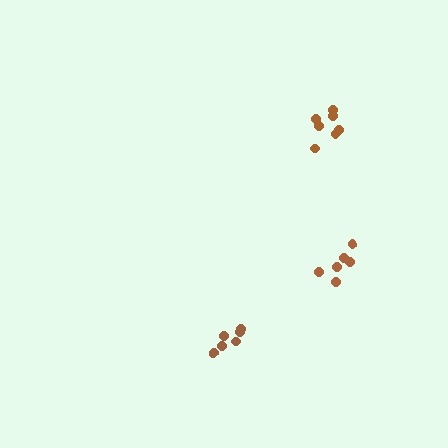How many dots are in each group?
Group 1: 6 dots, Group 2: 6 dots, Group 3: 7 dots (19 total).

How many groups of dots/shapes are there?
There are 3 groups.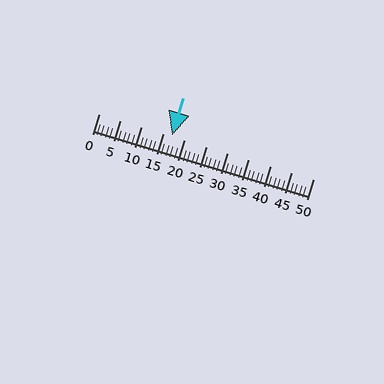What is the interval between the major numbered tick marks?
The major tick marks are spaced 5 units apart.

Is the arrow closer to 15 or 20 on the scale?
The arrow is closer to 15.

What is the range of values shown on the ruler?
The ruler shows values from 0 to 50.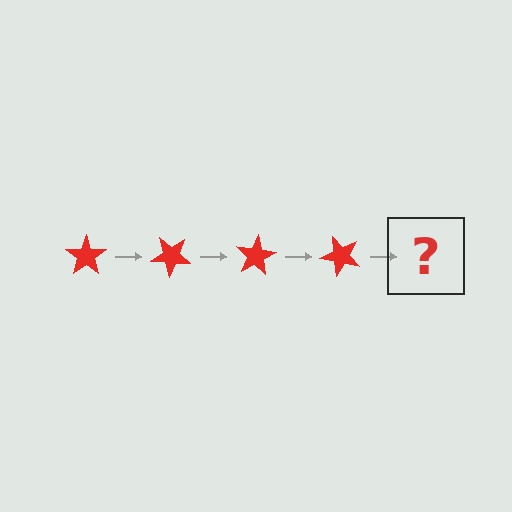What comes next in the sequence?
The next element should be a red star rotated 160 degrees.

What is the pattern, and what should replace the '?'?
The pattern is that the star rotates 40 degrees each step. The '?' should be a red star rotated 160 degrees.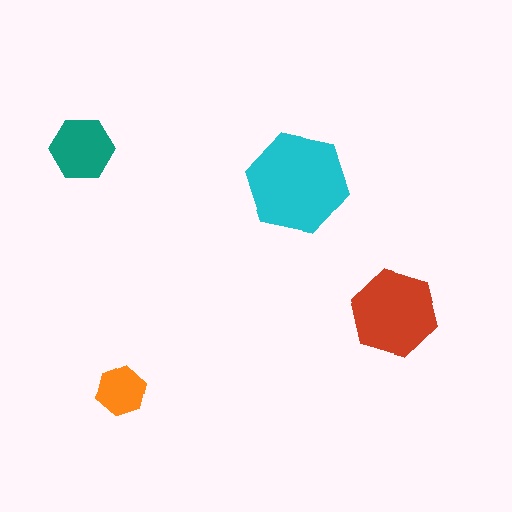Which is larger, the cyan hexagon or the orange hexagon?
The cyan one.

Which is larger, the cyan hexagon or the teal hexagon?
The cyan one.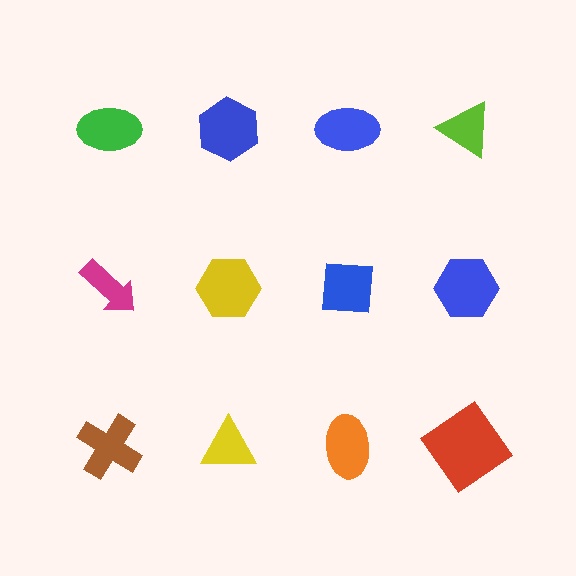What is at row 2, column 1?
A magenta arrow.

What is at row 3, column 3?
An orange ellipse.